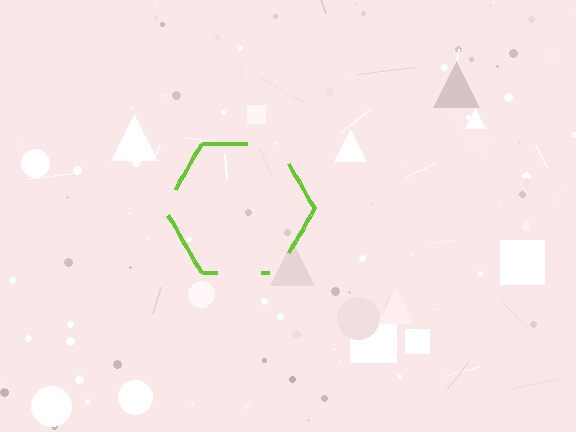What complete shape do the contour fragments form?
The contour fragments form a hexagon.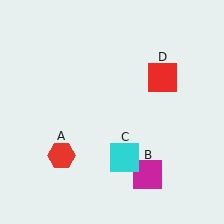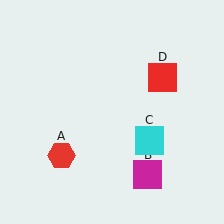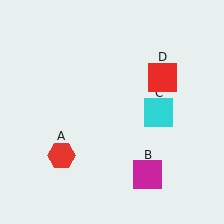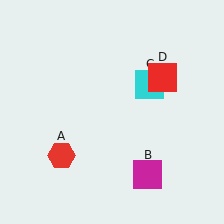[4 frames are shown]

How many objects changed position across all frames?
1 object changed position: cyan square (object C).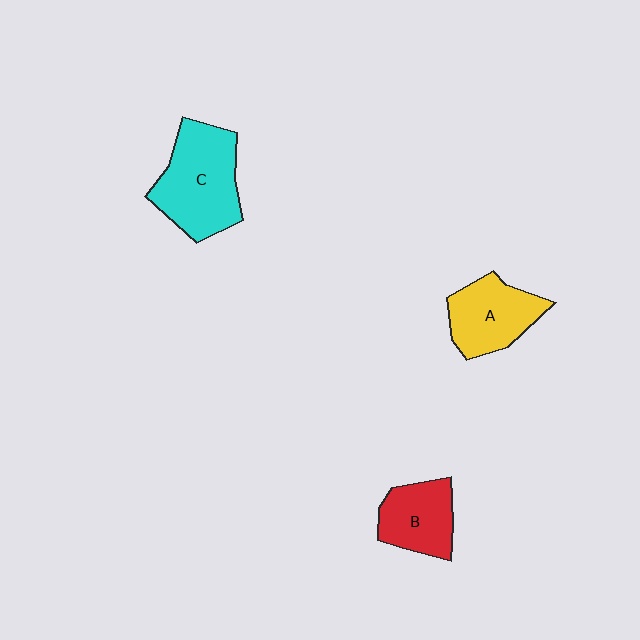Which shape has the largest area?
Shape C (cyan).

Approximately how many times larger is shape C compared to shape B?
Approximately 1.6 times.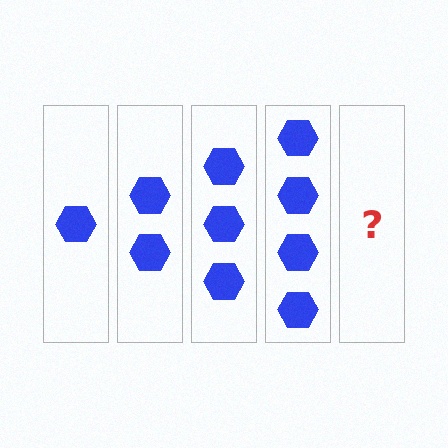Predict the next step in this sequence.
The next step is 5 hexagons.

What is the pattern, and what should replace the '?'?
The pattern is that each step adds one more hexagon. The '?' should be 5 hexagons.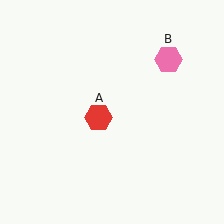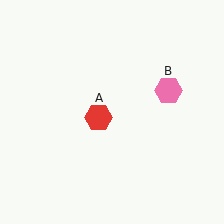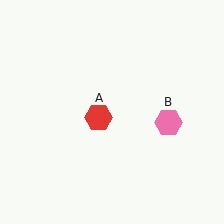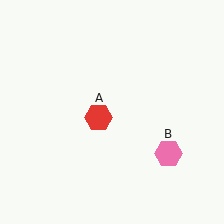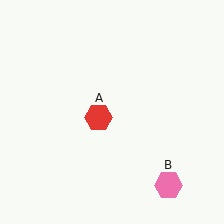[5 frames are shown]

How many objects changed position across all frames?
1 object changed position: pink hexagon (object B).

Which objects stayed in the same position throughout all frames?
Red hexagon (object A) remained stationary.